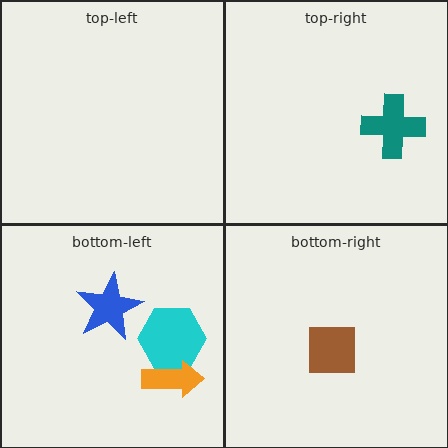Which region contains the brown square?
The bottom-right region.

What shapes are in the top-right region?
The teal cross.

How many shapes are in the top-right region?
1.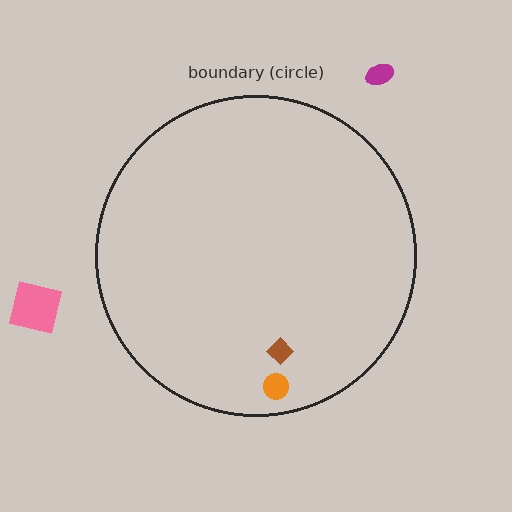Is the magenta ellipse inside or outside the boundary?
Outside.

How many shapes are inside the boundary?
2 inside, 2 outside.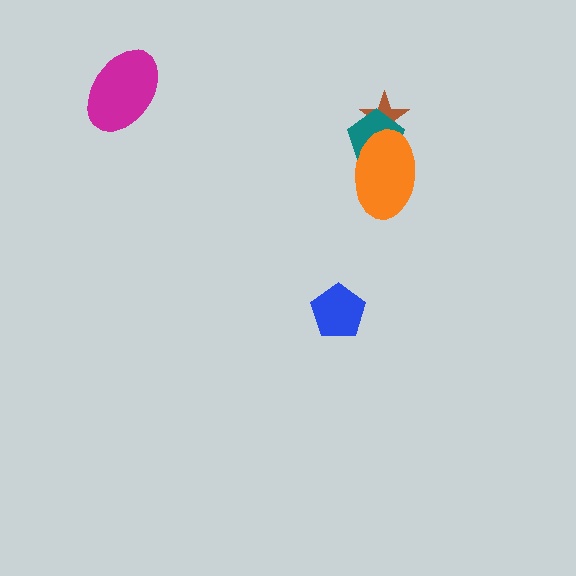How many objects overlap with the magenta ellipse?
0 objects overlap with the magenta ellipse.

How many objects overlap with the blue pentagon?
0 objects overlap with the blue pentagon.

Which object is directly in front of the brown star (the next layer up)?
The teal pentagon is directly in front of the brown star.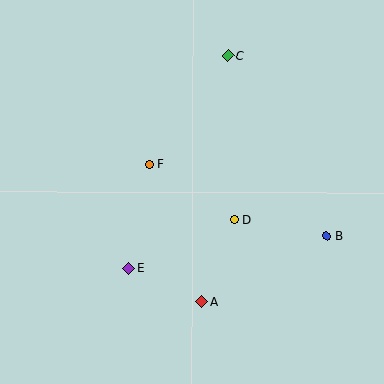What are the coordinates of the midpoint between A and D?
The midpoint between A and D is at (218, 261).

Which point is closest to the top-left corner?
Point F is closest to the top-left corner.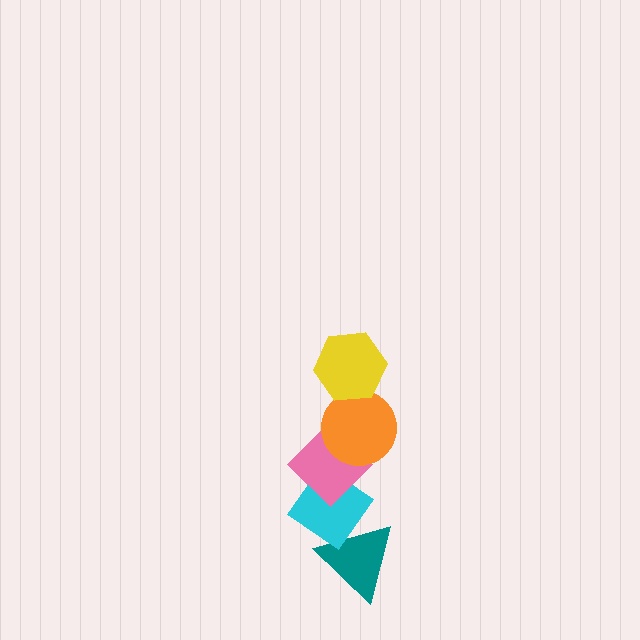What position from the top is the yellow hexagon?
The yellow hexagon is 1st from the top.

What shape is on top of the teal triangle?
The cyan diamond is on top of the teal triangle.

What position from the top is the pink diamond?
The pink diamond is 3rd from the top.